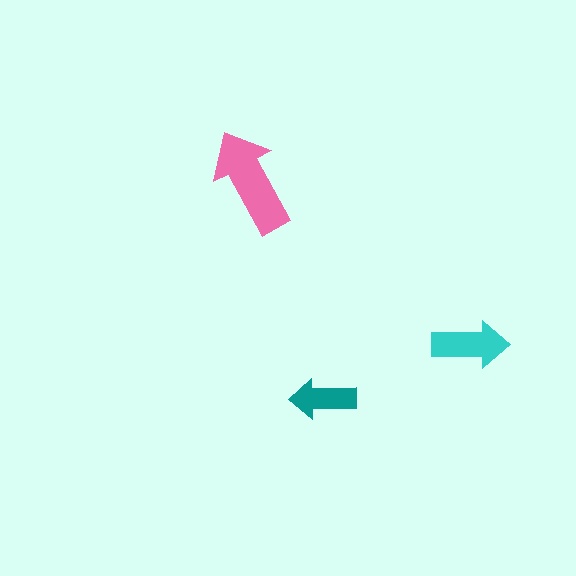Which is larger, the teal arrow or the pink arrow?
The pink one.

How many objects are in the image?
There are 3 objects in the image.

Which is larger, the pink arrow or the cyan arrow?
The pink one.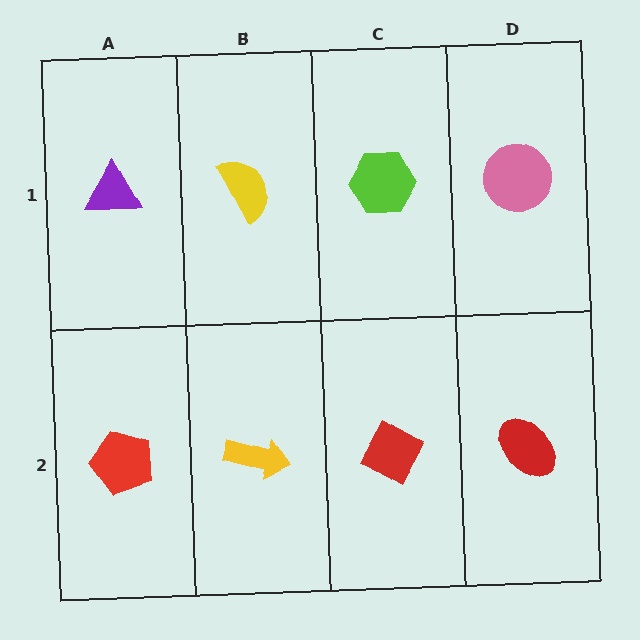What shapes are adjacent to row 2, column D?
A pink circle (row 1, column D), a red diamond (row 2, column C).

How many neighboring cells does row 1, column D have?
2.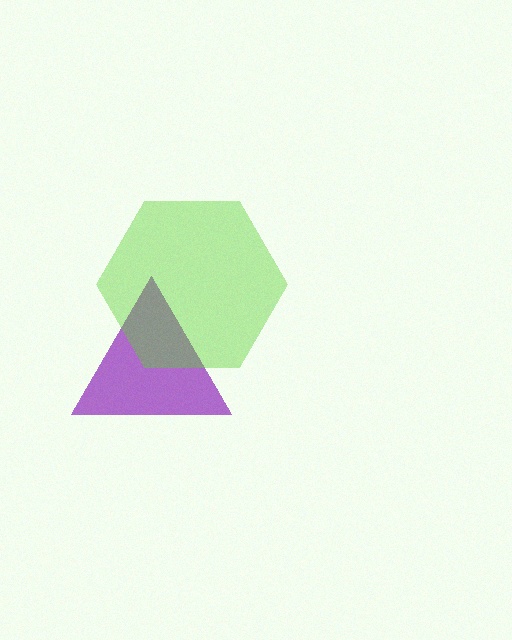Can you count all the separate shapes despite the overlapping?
Yes, there are 2 separate shapes.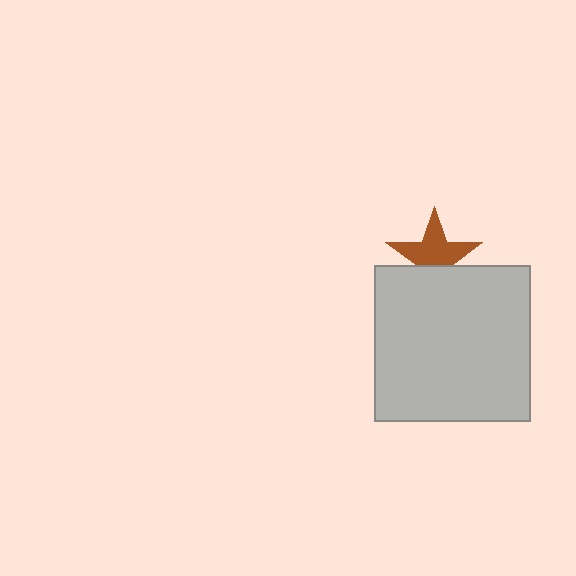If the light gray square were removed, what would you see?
You would see the complete brown star.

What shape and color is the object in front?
The object in front is a light gray square.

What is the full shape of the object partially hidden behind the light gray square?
The partially hidden object is a brown star.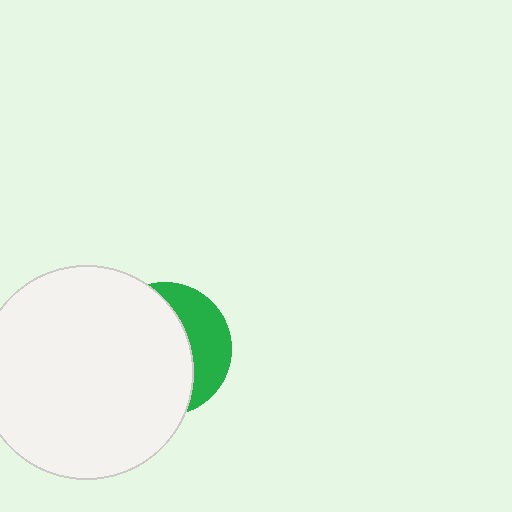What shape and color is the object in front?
The object in front is a white circle.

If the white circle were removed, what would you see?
You would see the complete green circle.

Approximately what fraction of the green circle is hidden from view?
Roughly 67% of the green circle is hidden behind the white circle.